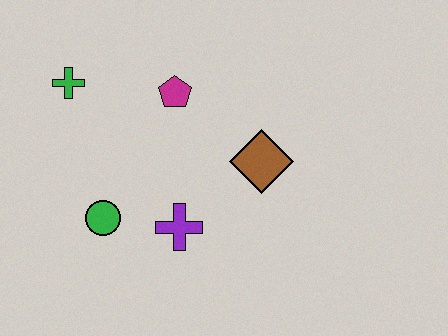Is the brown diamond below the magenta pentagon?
Yes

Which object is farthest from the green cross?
The brown diamond is farthest from the green cross.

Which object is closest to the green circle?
The purple cross is closest to the green circle.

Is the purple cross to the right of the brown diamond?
No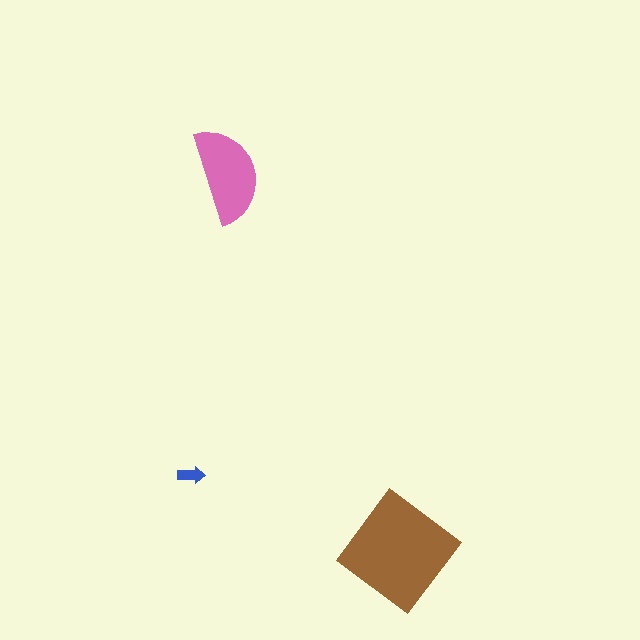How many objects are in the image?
There are 3 objects in the image.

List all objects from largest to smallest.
The brown diamond, the pink semicircle, the blue arrow.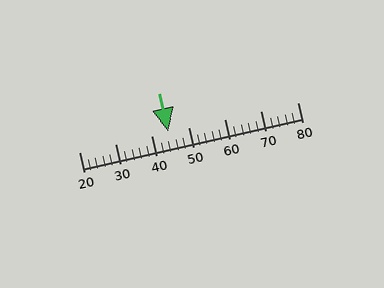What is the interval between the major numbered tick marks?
The major tick marks are spaced 10 units apart.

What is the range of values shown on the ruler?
The ruler shows values from 20 to 80.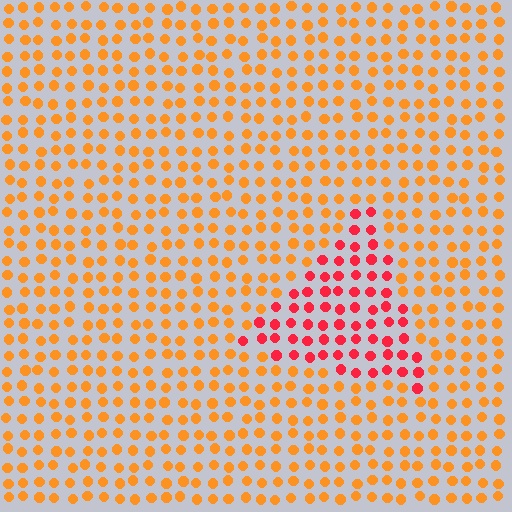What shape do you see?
I see a triangle.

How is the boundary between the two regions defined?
The boundary is defined purely by a slight shift in hue (about 40 degrees). Spacing, size, and orientation are identical on both sides.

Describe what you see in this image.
The image is filled with small orange elements in a uniform arrangement. A triangle-shaped region is visible where the elements are tinted to a slightly different hue, forming a subtle color boundary.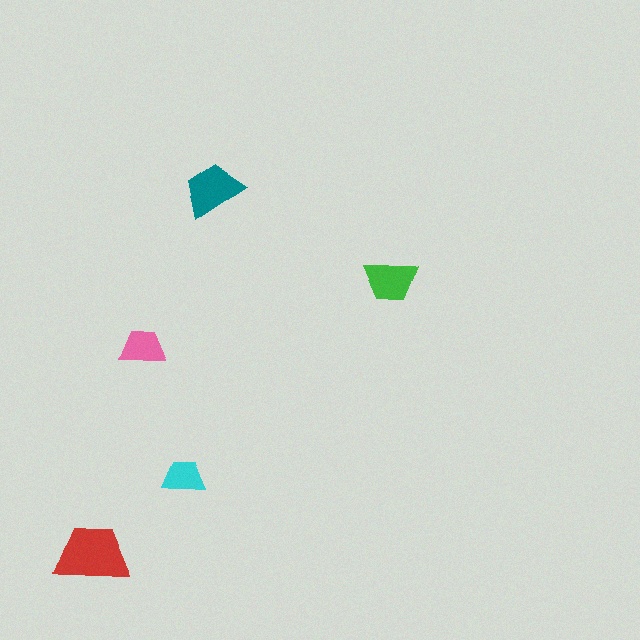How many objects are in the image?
There are 5 objects in the image.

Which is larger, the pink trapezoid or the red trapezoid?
The red one.